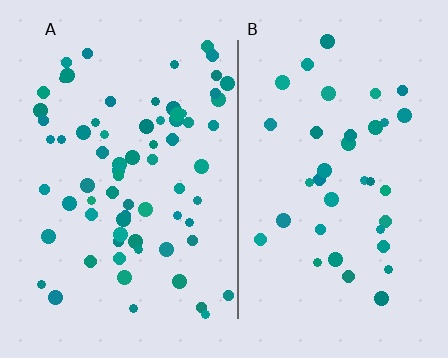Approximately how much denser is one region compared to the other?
Approximately 1.9× — region A over region B.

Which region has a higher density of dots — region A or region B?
A (the left).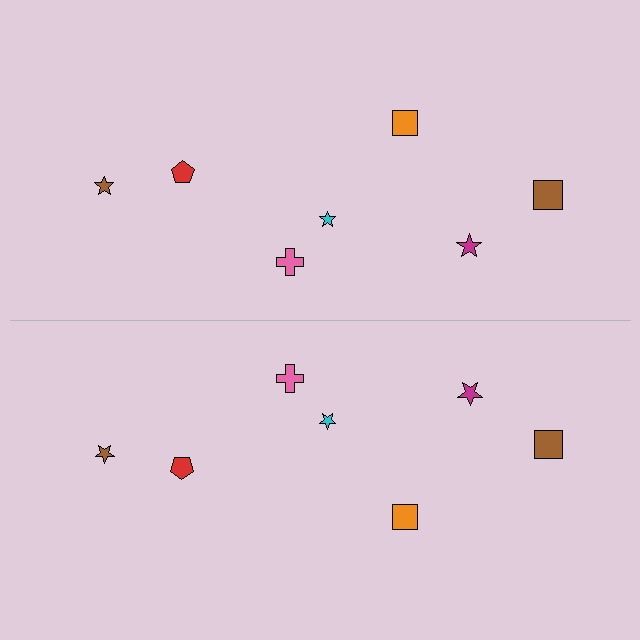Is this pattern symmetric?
Yes, this pattern has bilateral (reflection) symmetry.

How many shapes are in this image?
There are 14 shapes in this image.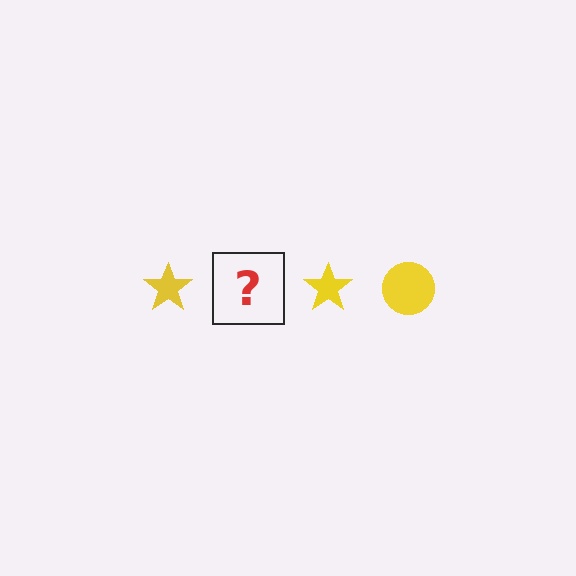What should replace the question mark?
The question mark should be replaced with a yellow circle.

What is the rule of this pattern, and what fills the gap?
The rule is that the pattern cycles through star, circle shapes in yellow. The gap should be filled with a yellow circle.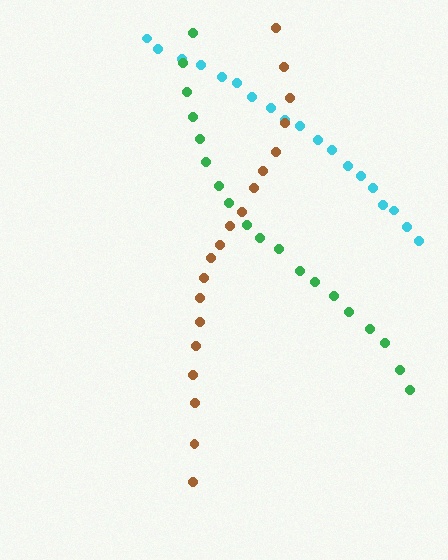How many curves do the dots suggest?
There are 3 distinct paths.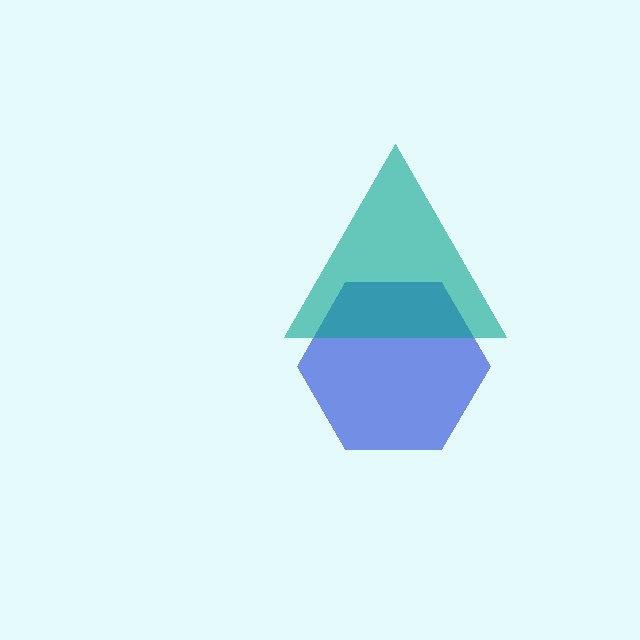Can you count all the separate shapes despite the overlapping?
Yes, there are 2 separate shapes.